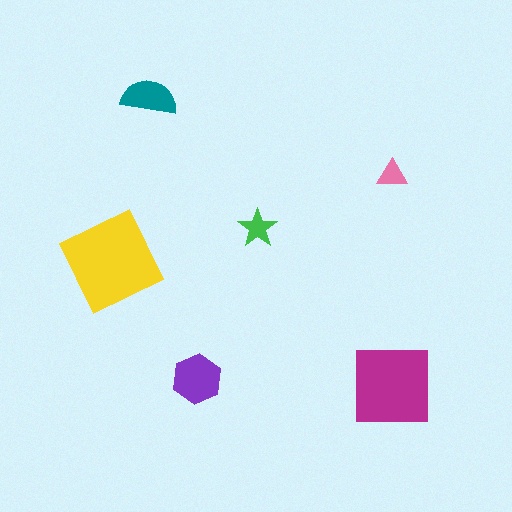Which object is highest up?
The teal semicircle is topmost.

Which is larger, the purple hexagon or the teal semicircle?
The purple hexagon.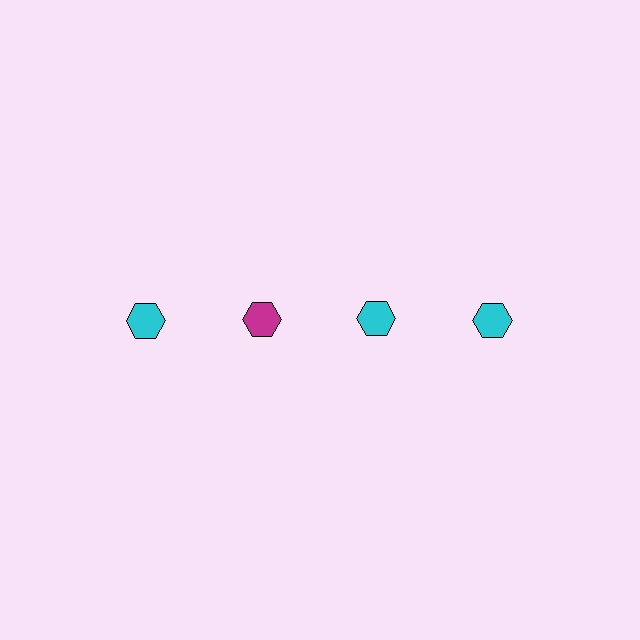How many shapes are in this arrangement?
There are 4 shapes arranged in a grid pattern.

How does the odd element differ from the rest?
It has a different color: magenta instead of cyan.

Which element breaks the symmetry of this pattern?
The magenta hexagon in the top row, second from left column breaks the symmetry. All other shapes are cyan hexagons.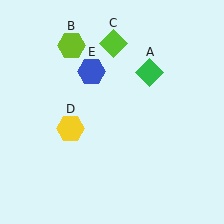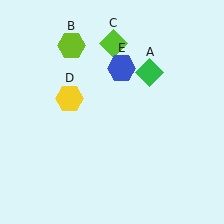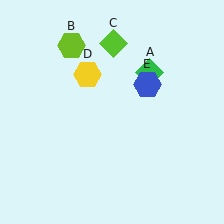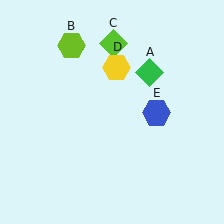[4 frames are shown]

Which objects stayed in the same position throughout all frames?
Green diamond (object A) and lime hexagon (object B) and lime diamond (object C) remained stationary.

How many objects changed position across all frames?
2 objects changed position: yellow hexagon (object D), blue hexagon (object E).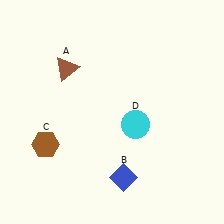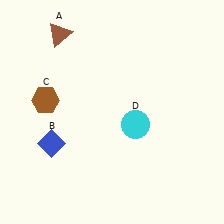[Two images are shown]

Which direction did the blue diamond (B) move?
The blue diamond (B) moved left.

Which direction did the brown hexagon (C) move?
The brown hexagon (C) moved up.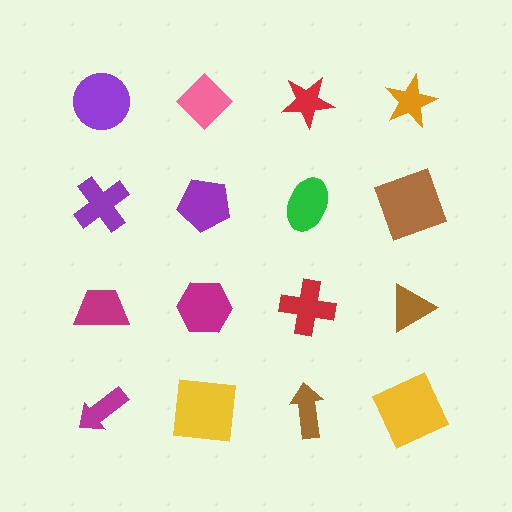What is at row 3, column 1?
A magenta trapezoid.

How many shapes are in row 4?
4 shapes.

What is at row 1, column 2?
A pink diamond.